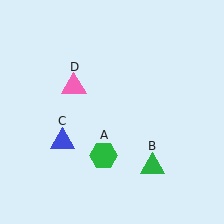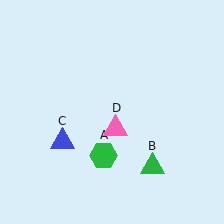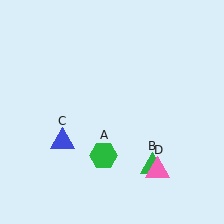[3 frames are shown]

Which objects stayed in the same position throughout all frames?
Green hexagon (object A) and green triangle (object B) and blue triangle (object C) remained stationary.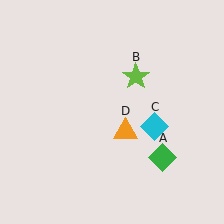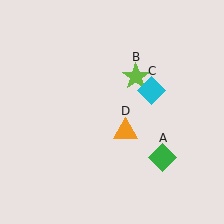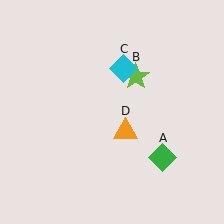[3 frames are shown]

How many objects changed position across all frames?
1 object changed position: cyan diamond (object C).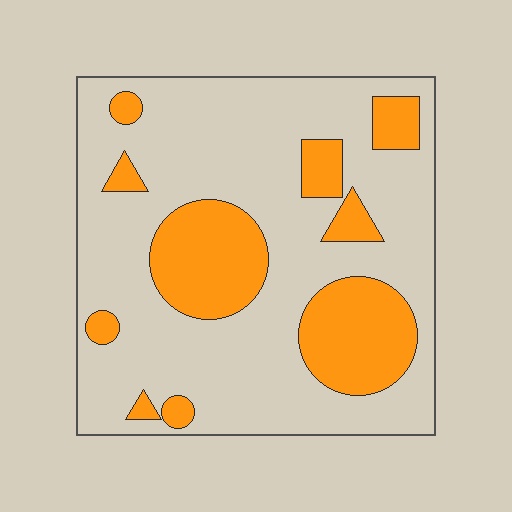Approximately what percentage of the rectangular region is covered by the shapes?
Approximately 25%.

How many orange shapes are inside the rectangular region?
10.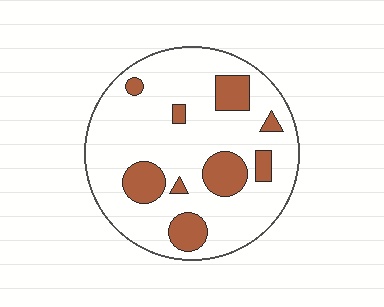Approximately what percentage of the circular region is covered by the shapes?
Approximately 20%.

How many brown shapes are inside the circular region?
9.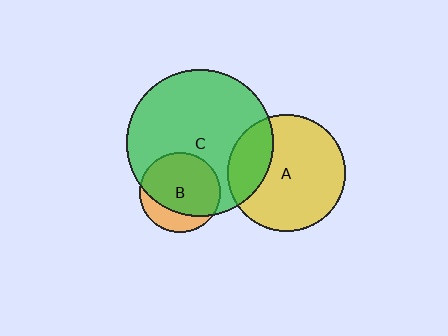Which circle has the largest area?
Circle C (green).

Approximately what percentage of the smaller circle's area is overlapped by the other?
Approximately 25%.